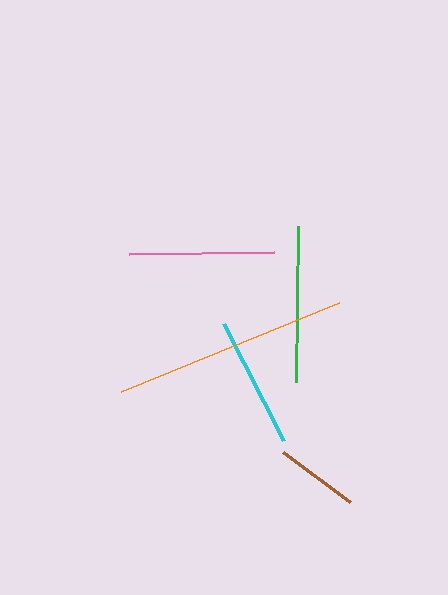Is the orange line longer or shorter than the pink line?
The orange line is longer than the pink line.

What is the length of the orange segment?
The orange segment is approximately 235 pixels long.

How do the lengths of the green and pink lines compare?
The green and pink lines are approximately the same length.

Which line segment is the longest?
The orange line is the longest at approximately 235 pixels.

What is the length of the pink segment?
The pink segment is approximately 145 pixels long.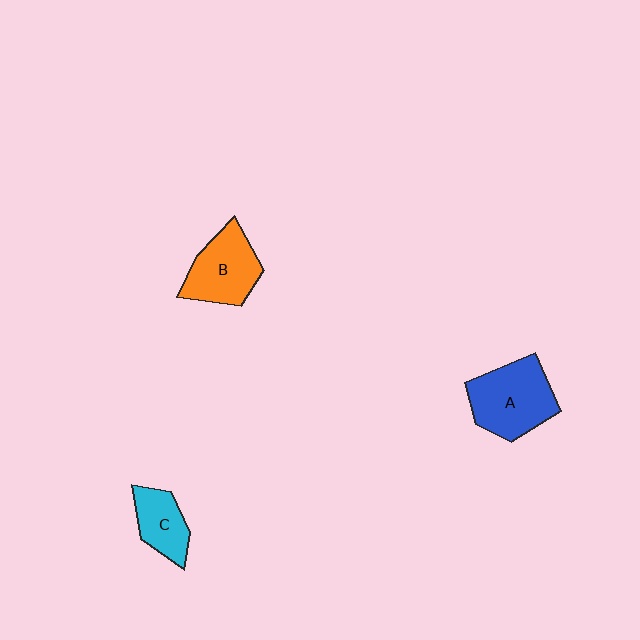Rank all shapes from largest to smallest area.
From largest to smallest: A (blue), B (orange), C (cyan).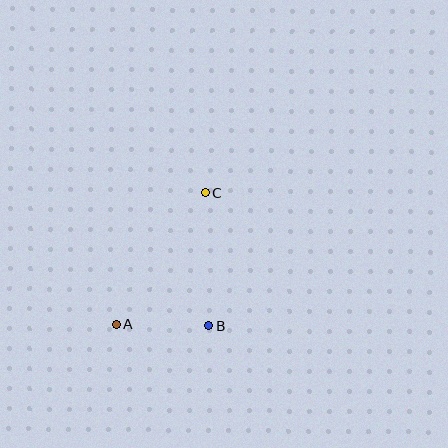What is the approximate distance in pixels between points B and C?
The distance between B and C is approximately 133 pixels.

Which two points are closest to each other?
Points A and B are closest to each other.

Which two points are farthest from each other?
Points A and C are farthest from each other.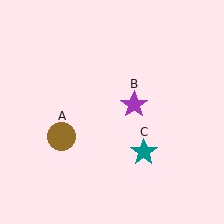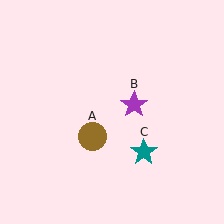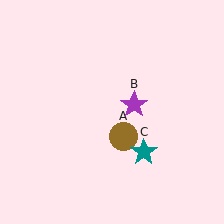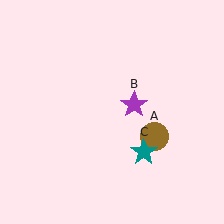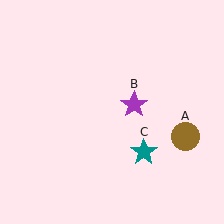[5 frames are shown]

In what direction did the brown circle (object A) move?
The brown circle (object A) moved right.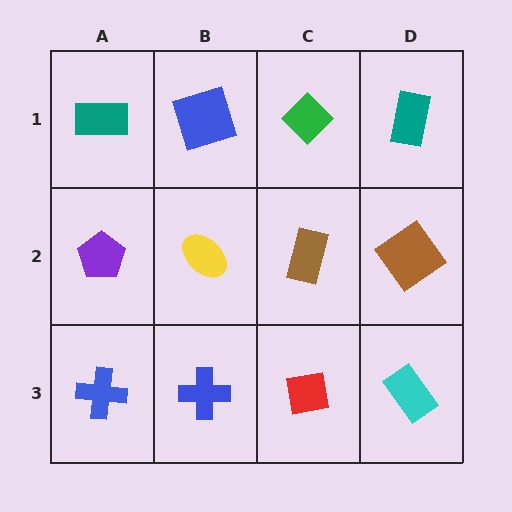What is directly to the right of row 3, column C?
A cyan rectangle.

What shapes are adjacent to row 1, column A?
A purple pentagon (row 2, column A), a blue square (row 1, column B).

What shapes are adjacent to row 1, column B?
A yellow ellipse (row 2, column B), a teal rectangle (row 1, column A), a green diamond (row 1, column C).